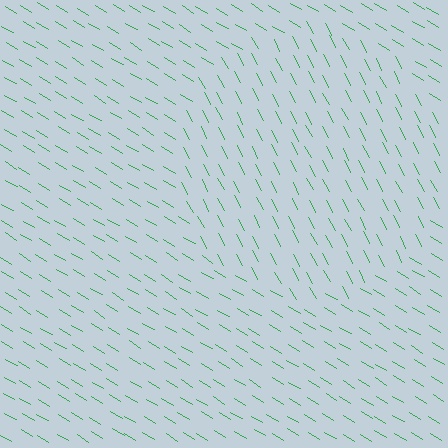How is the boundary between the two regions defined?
The boundary is defined purely by a change in line orientation (approximately 31 degrees difference). All lines are the same color and thickness.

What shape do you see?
I see a circle.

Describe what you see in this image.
The image is filled with small green line segments. A circle region in the image has lines oriented differently from the surrounding lines, creating a visible texture boundary.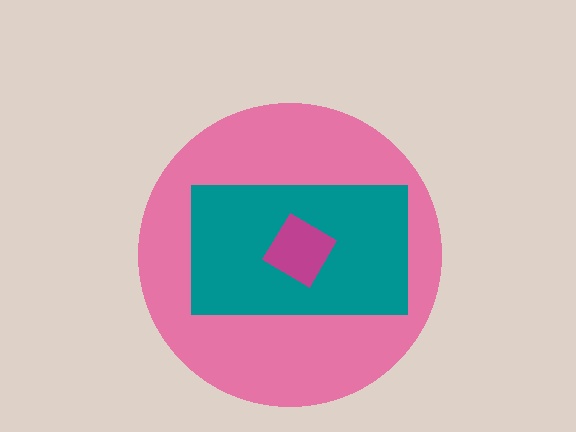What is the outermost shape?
The pink circle.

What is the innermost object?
The magenta diamond.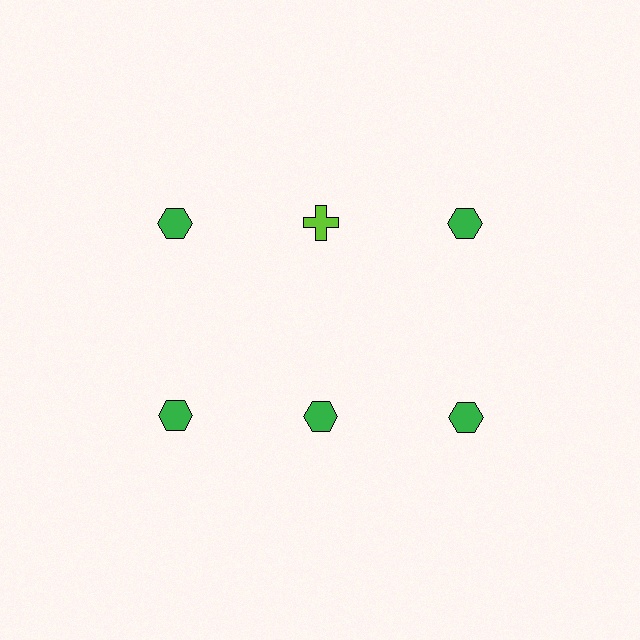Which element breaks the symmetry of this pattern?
The lime cross in the top row, second from left column breaks the symmetry. All other shapes are green hexagons.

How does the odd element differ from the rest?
It differs in both color (lime instead of green) and shape (cross instead of hexagon).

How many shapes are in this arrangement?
There are 6 shapes arranged in a grid pattern.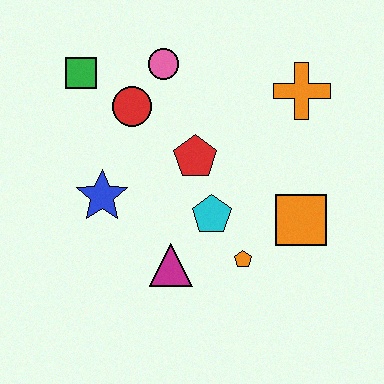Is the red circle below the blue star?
No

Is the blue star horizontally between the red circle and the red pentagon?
No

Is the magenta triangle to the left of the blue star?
No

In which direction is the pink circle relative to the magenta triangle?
The pink circle is above the magenta triangle.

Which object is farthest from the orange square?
The green square is farthest from the orange square.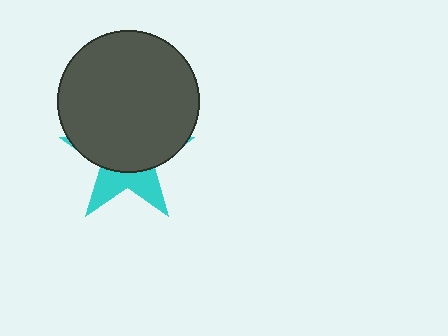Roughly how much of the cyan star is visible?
A small part of it is visible (roughly 35%).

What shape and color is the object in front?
The object in front is a dark gray circle.